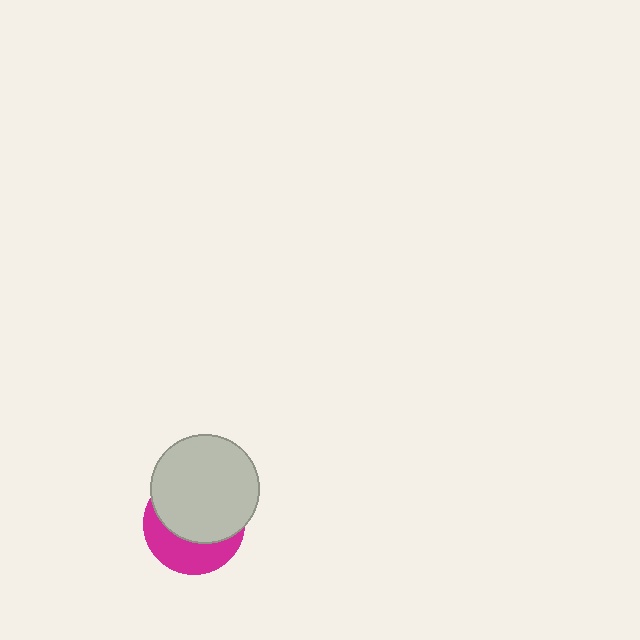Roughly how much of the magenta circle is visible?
A small part of it is visible (roughly 39%).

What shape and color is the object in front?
The object in front is a light gray circle.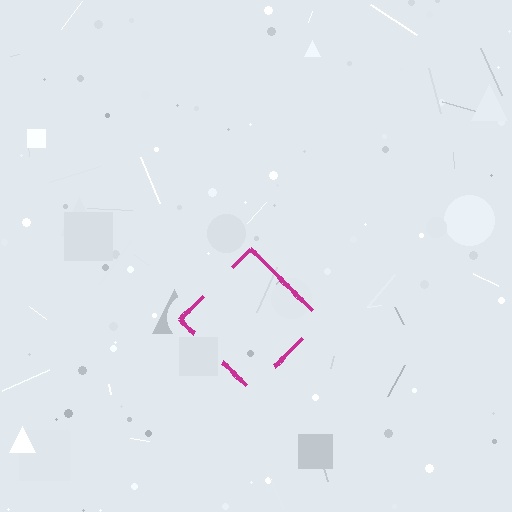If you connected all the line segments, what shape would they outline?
They would outline a diamond.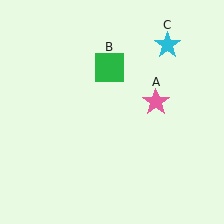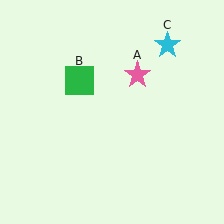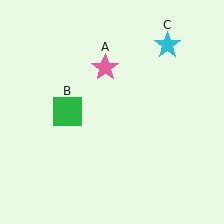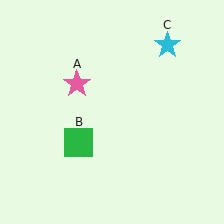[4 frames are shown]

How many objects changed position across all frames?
2 objects changed position: pink star (object A), green square (object B).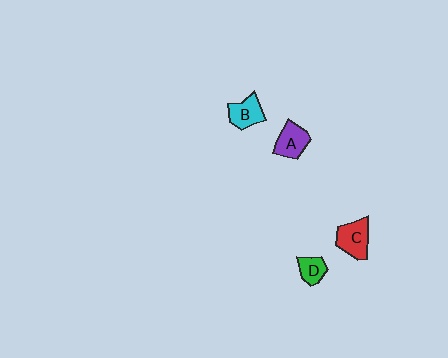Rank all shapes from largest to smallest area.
From largest to smallest: C (red), A (purple), B (cyan), D (green).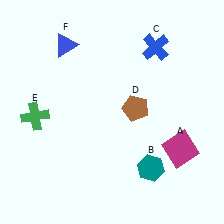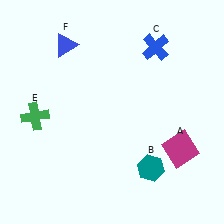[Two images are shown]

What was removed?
The brown pentagon (D) was removed in Image 2.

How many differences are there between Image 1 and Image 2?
There is 1 difference between the two images.